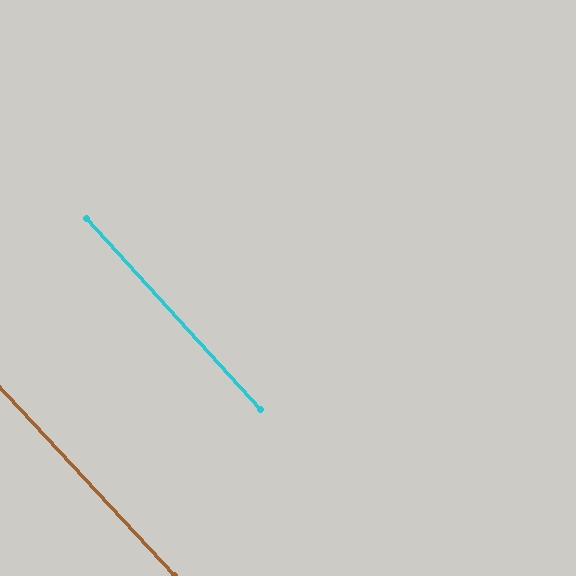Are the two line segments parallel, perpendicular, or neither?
Parallel — their directions differ by only 0.6°.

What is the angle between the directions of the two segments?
Approximately 1 degree.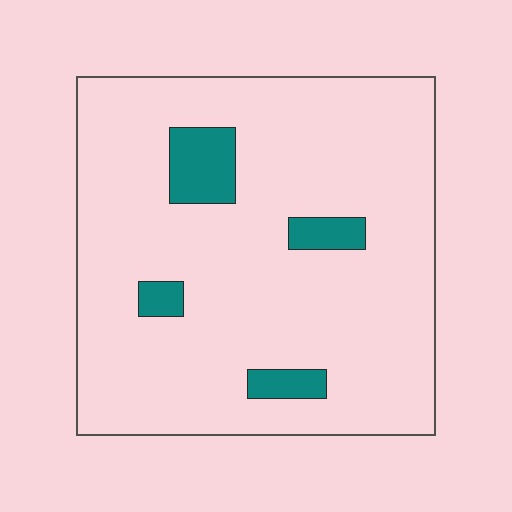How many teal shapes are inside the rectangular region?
4.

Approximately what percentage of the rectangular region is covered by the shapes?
Approximately 10%.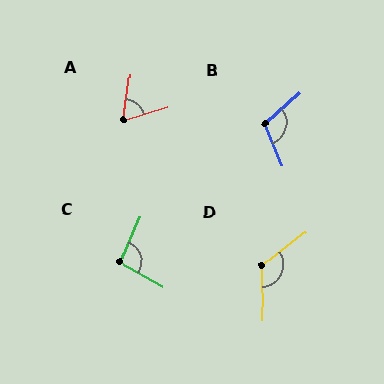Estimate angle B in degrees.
Approximately 110 degrees.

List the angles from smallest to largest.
A (66°), C (96°), B (110°), D (126°).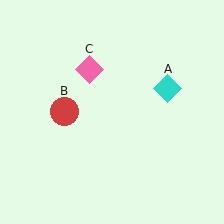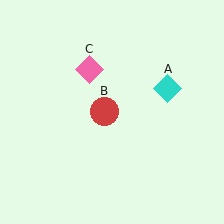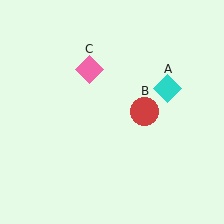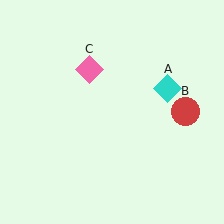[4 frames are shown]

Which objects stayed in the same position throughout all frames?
Cyan diamond (object A) and pink diamond (object C) remained stationary.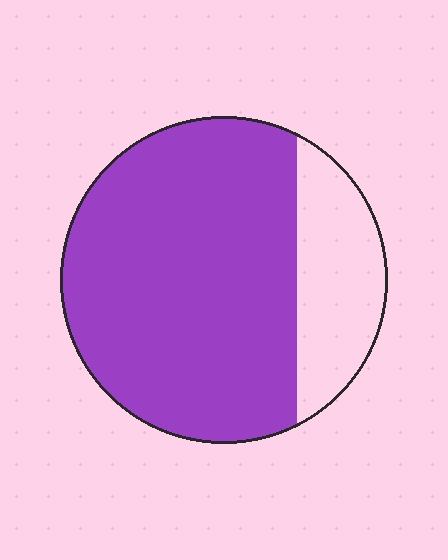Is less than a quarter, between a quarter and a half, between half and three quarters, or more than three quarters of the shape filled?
More than three quarters.